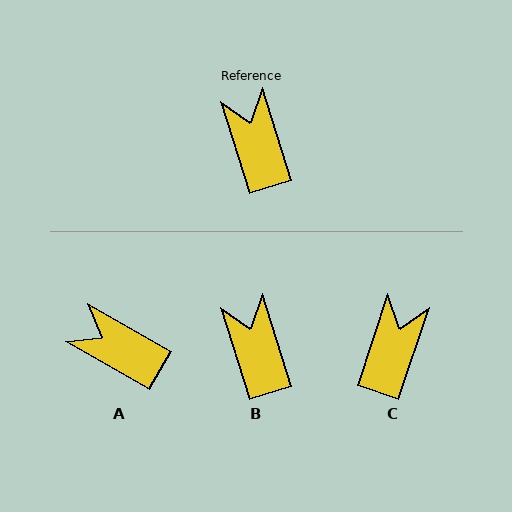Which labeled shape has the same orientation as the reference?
B.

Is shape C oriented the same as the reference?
No, it is off by about 36 degrees.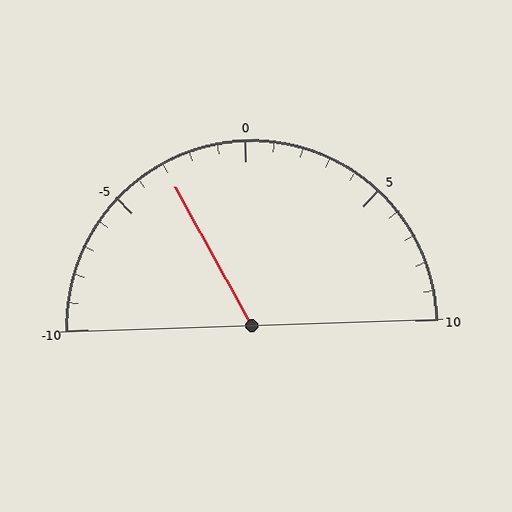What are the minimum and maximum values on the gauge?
The gauge ranges from -10 to 10.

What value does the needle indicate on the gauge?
The needle indicates approximately -3.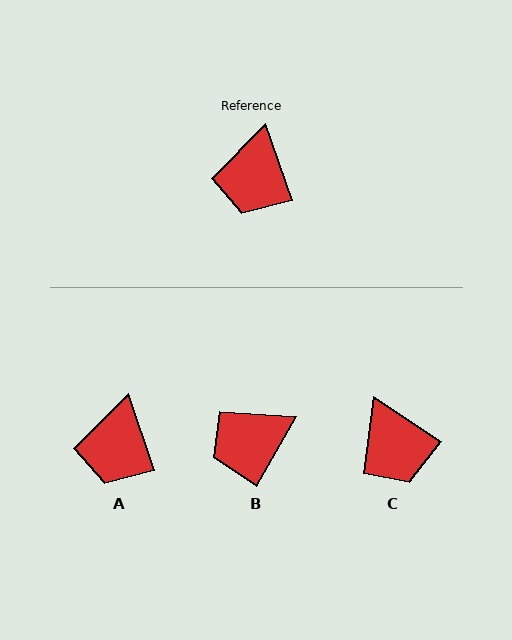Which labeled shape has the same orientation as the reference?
A.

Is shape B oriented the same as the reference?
No, it is off by about 49 degrees.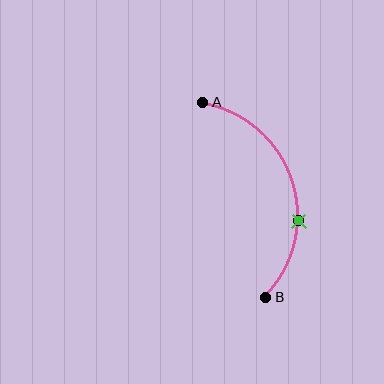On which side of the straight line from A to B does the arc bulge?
The arc bulges to the right of the straight line connecting A and B.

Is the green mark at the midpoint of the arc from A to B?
No. The green mark lies on the arc but is closer to endpoint B. The arc midpoint would be at the point on the curve equidistant along the arc from both A and B.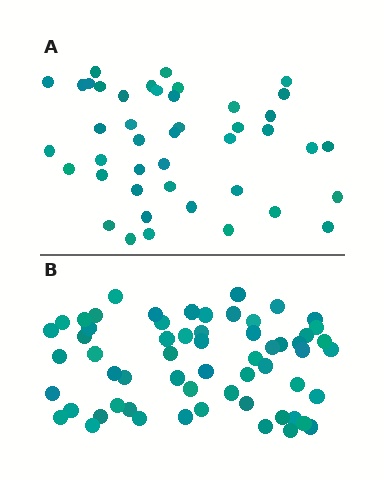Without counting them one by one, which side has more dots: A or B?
Region B (the bottom region) has more dots.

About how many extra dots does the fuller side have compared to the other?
Region B has approximately 15 more dots than region A.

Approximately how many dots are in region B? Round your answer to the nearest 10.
About 60 dots.